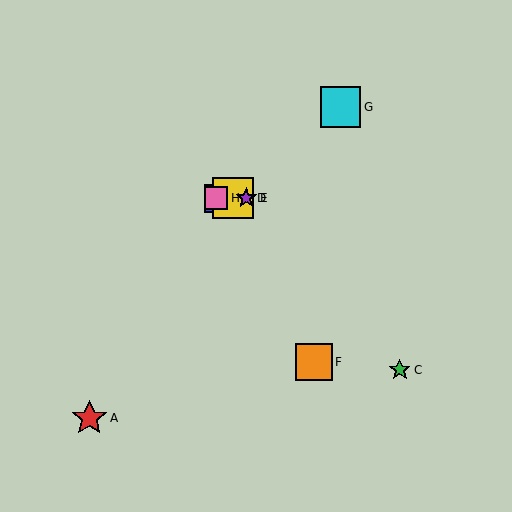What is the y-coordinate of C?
Object C is at y≈370.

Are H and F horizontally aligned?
No, H is at y≈198 and F is at y≈362.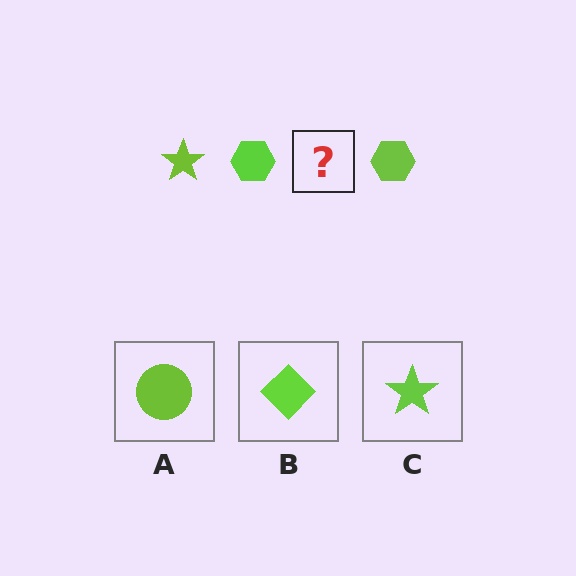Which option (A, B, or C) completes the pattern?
C.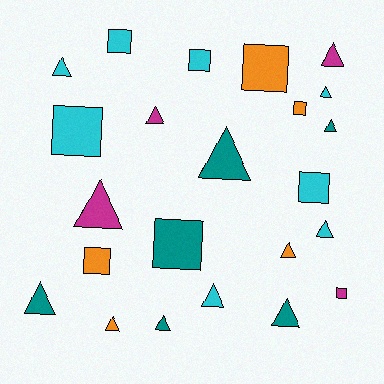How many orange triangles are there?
There are 2 orange triangles.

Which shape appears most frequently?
Triangle, with 14 objects.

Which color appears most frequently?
Cyan, with 8 objects.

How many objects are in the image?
There are 23 objects.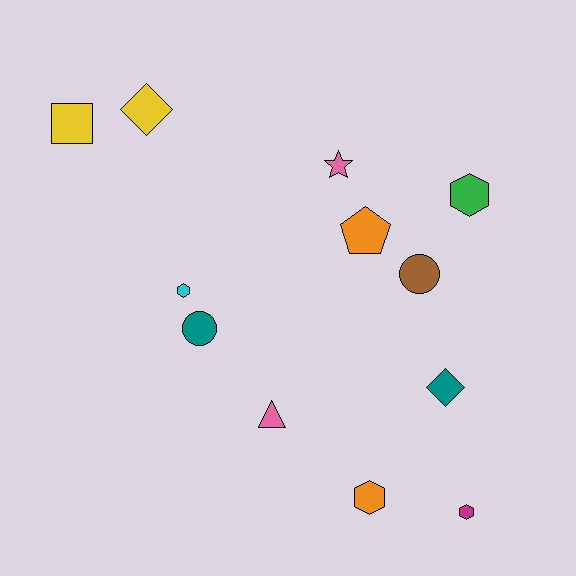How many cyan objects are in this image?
There is 1 cyan object.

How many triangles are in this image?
There is 1 triangle.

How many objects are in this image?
There are 12 objects.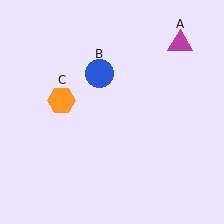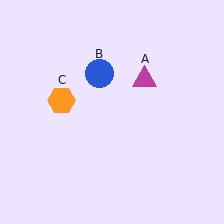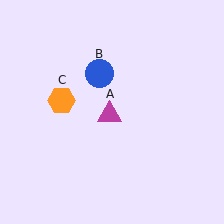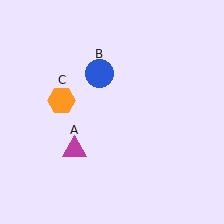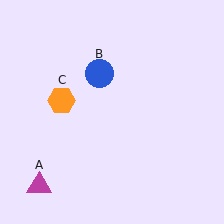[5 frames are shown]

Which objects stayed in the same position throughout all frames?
Blue circle (object B) and orange hexagon (object C) remained stationary.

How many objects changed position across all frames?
1 object changed position: magenta triangle (object A).